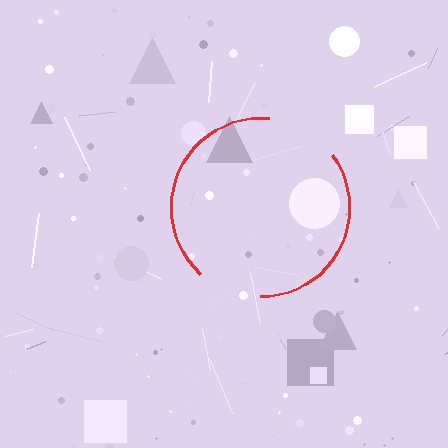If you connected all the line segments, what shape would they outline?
They would outline a circle.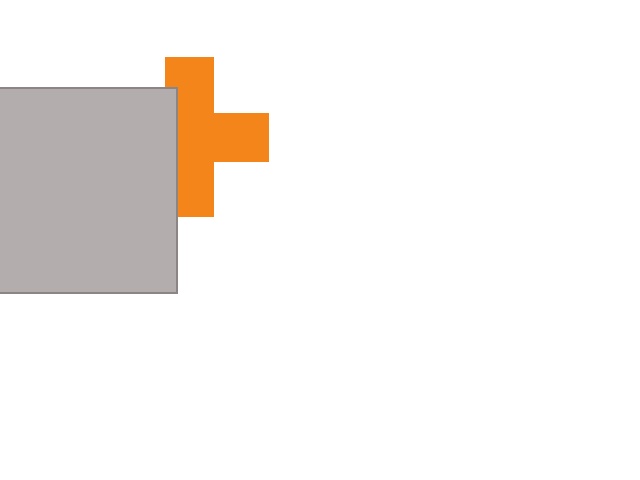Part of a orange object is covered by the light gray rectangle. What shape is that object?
It is a cross.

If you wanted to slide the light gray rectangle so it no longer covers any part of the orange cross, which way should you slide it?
Slide it left — that is the most direct way to separate the two shapes.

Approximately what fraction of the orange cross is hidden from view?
Roughly 33% of the orange cross is hidden behind the light gray rectangle.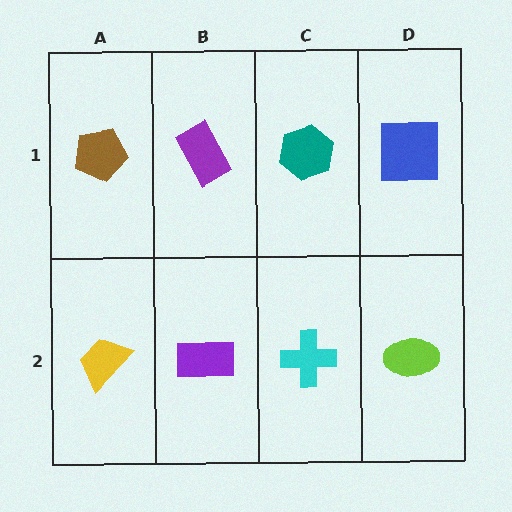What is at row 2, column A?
A yellow trapezoid.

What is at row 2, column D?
A lime ellipse.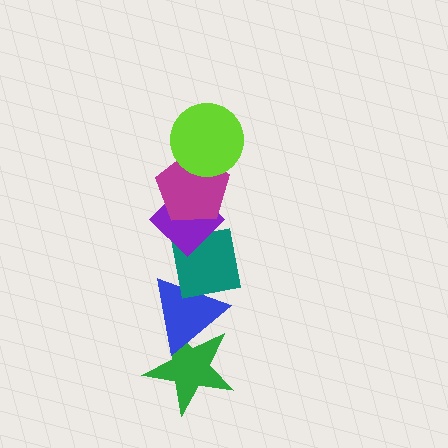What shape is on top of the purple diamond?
The magenta pentagon is on top of the purple diamond.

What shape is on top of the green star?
The blue triangle is on top of the green star.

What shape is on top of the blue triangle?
The teal square is on top of the blue triangle.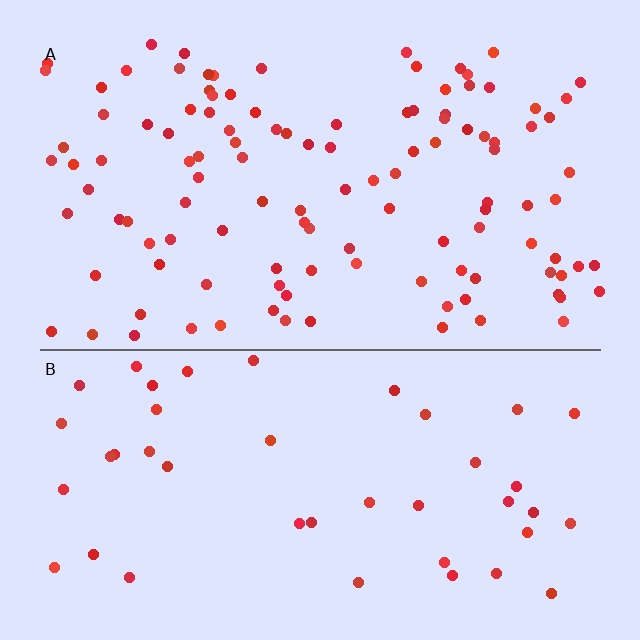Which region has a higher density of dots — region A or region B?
A (the top).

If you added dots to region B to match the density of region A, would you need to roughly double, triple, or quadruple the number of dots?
Approximately triple.